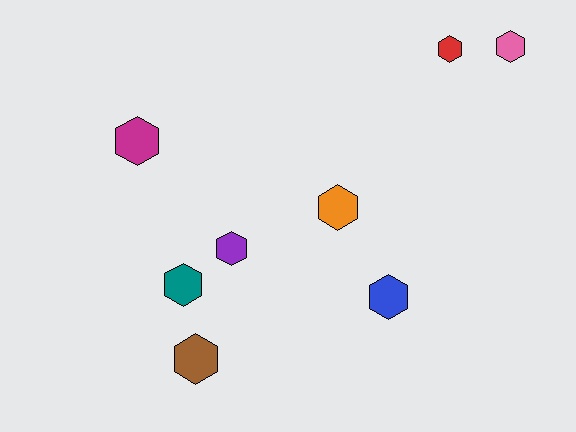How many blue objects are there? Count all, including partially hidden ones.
There is 1 blue object.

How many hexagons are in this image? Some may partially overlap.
There are 8 hexagons.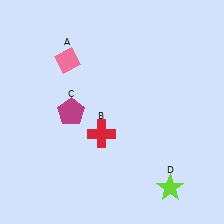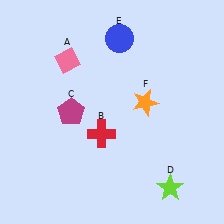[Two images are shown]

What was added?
A blue circle (E), an orange star (F) were added in Image 2.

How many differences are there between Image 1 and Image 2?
There are 2 differences between the two images.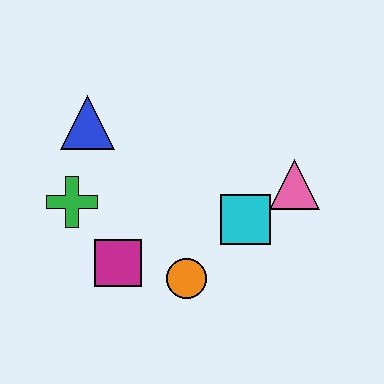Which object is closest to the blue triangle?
The green cross is closest to the blue triangle.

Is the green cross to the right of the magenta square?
No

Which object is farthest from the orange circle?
The blue triangle is farthest from the orange circle.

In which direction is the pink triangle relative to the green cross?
The pink triangle is to the right of the green cross.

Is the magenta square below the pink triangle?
Yes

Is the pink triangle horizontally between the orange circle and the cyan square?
No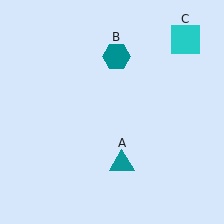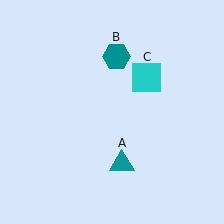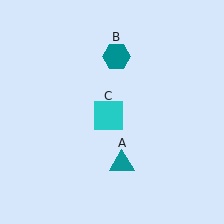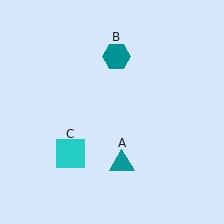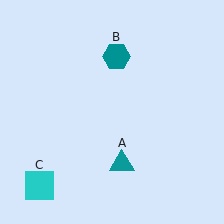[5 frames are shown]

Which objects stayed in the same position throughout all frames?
Teal triangle (object A) and teal hexagon (object B) remained stationary.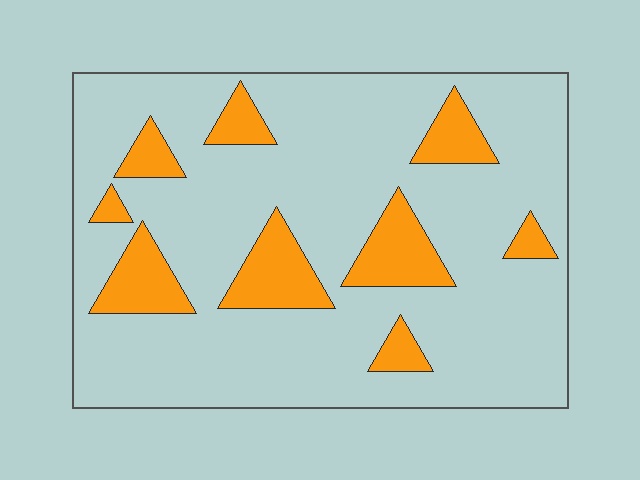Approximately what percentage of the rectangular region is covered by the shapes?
Approximately 20%.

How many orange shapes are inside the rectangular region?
9.